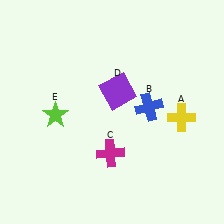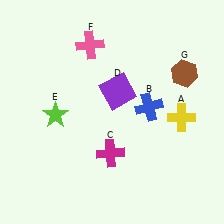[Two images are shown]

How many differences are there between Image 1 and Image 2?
There are 2 differences between the two images.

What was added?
A pink cross (F), a brown hexagon (G) were added in Image 2.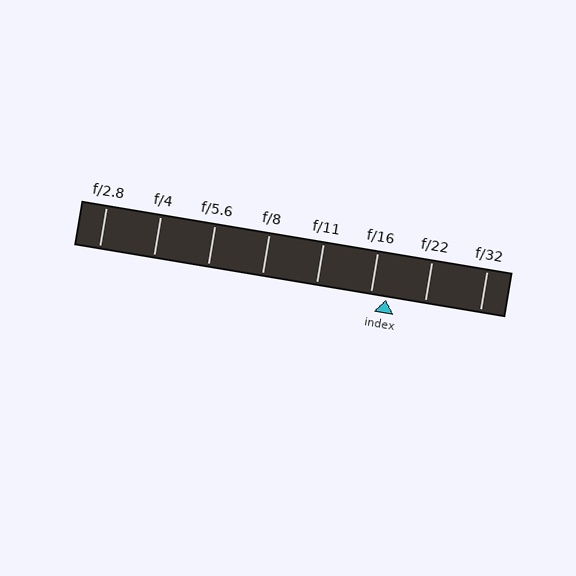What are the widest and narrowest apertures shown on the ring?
The widest aperture shown is f/2.8 and the narrowest is f/32.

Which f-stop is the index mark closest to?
The index mark is closest to f/16.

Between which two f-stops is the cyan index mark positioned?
The index mark is between f/16 and f/22.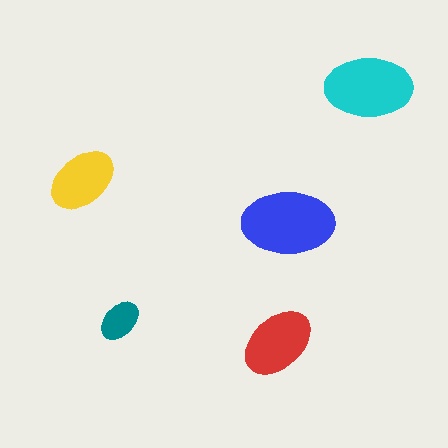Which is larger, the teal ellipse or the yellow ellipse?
The yellow one.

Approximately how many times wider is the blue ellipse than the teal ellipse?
About 2 times wider.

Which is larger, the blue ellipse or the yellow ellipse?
The blue one.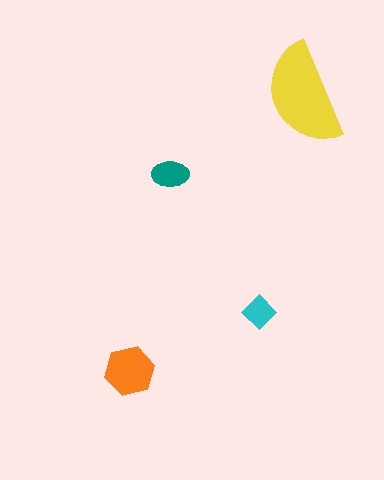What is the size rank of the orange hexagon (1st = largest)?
2nd.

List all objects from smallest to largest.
The cyan diamond, the teal ellipse, the orange hexagon, the yellow semicircle.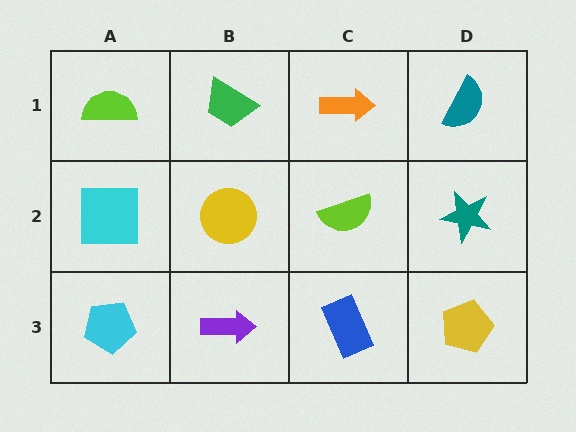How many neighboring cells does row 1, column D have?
2.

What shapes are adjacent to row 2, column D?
A teal semicircle (row 1, column D), a yellow pentagon (row 3, column D), a lime semicircle (row 2, column C).